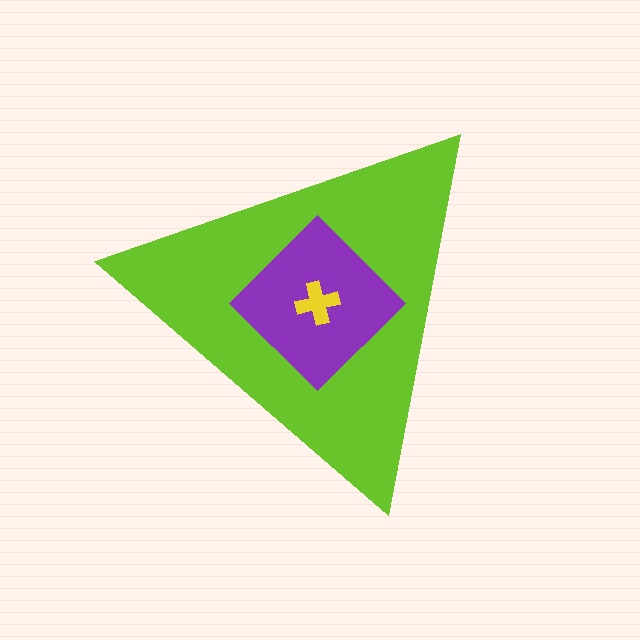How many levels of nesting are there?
3.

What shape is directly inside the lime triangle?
The purple diamond.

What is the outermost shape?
The lime triangle.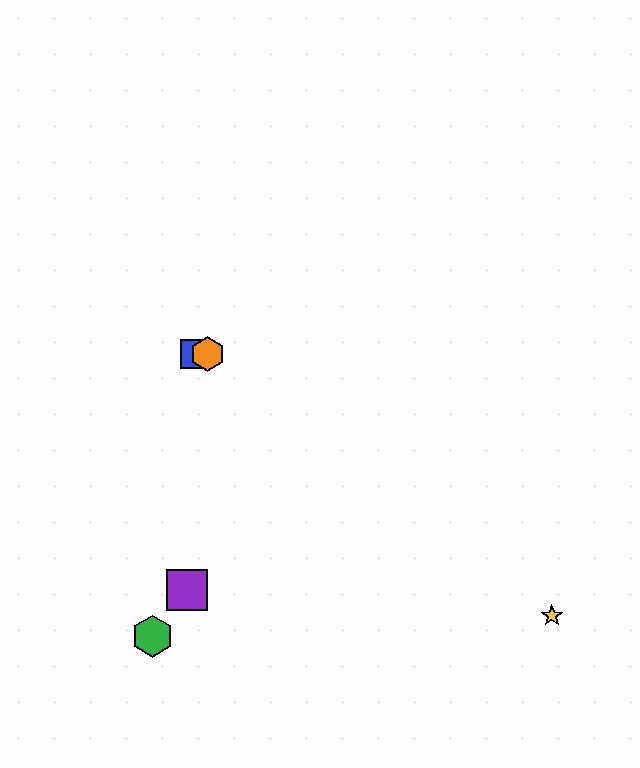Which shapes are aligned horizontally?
The red star, the blue square, the orange hexagon are aligned horizontally.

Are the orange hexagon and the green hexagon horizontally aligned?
No, the orange hexagon is at y≈354 and the green hexagon is at y≈636.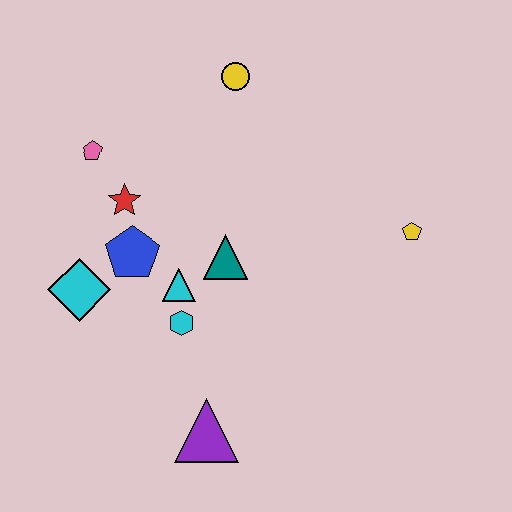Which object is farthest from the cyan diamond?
The yellow pentagon is farthest from the cyan diamond.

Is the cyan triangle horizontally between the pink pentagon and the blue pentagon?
No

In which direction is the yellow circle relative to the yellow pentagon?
The yellow circle is to the left of the yellow pentagon.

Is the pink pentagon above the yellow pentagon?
Yes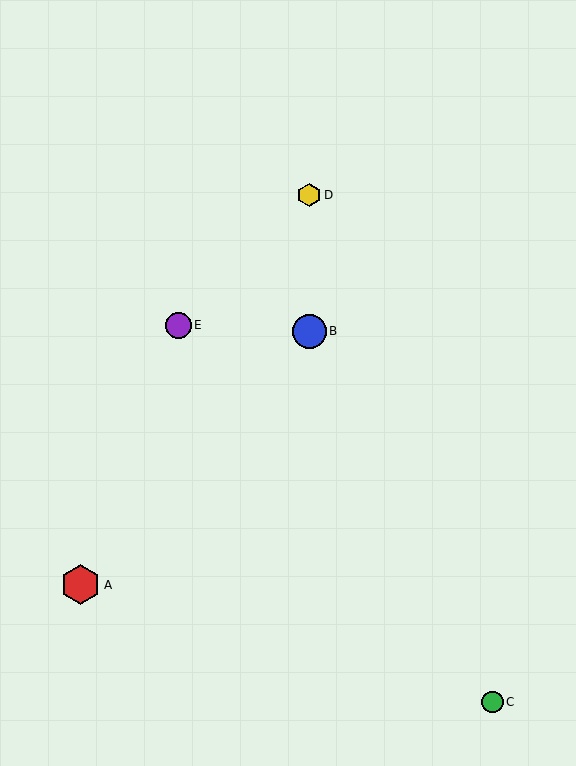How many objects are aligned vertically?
2 objects (B, D) are aligned vertically.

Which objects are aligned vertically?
Objects B, D are aligned vertically.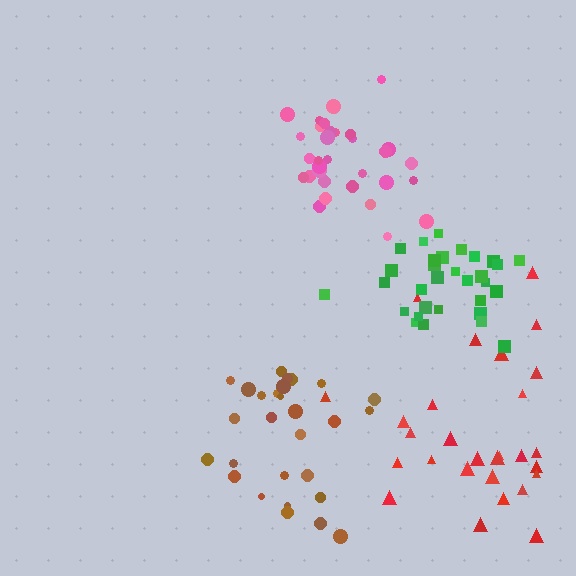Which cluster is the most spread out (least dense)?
Red.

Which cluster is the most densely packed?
Green.